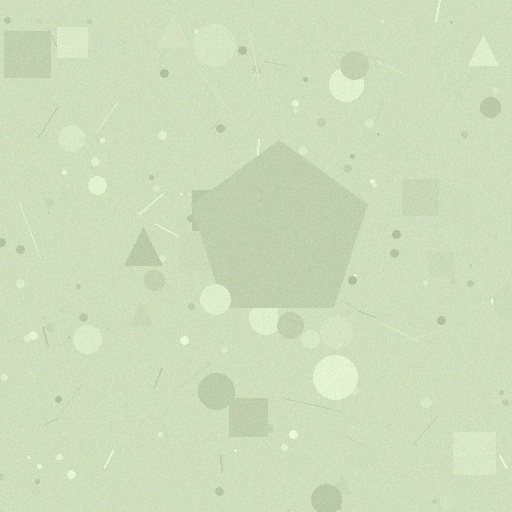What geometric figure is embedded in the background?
A pentagon is embedded in the background.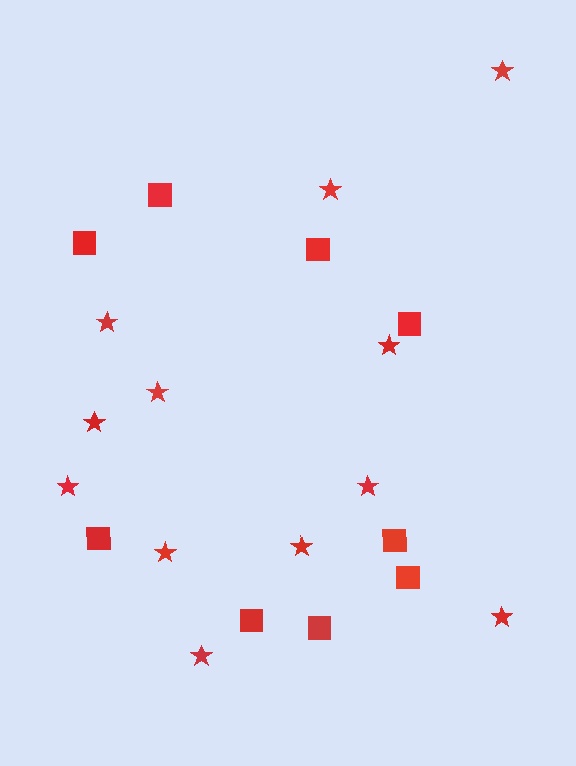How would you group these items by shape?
There are 2 groups: one group of stars (12) and one group of squares (9).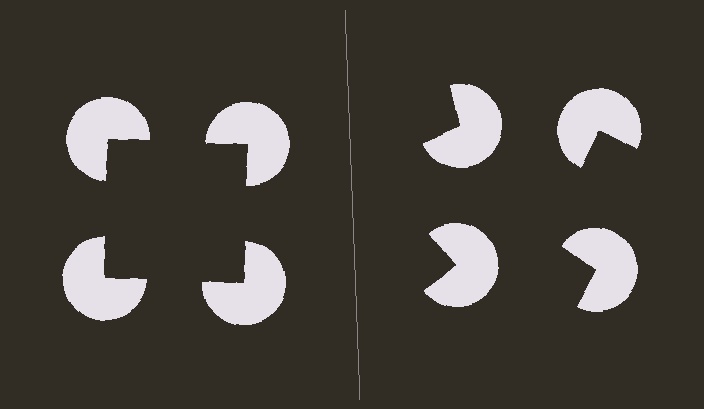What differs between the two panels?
The pac-man discs are positioned identically on both sides; only the wedge orientations differ. On the left they align to a square; on the right they are misaligned.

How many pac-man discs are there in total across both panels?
8 — 4 on each side.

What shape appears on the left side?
An illusory square.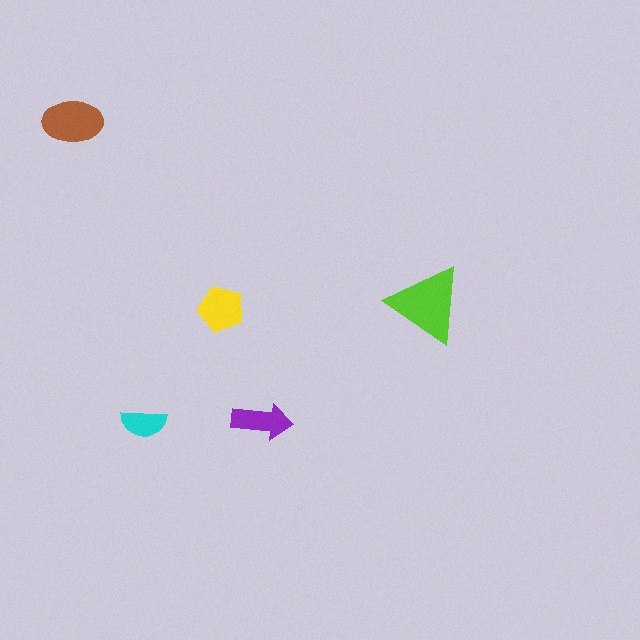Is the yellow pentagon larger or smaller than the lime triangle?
Smaller.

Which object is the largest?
The lime triangle.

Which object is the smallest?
The cyan semicircle.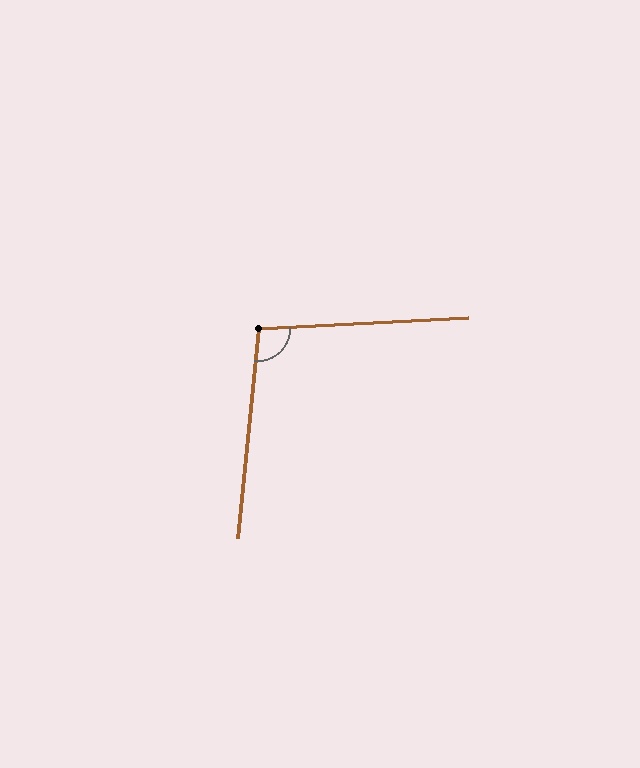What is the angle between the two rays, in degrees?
Approximately 99 degrees.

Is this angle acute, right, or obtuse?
It is obtuse.